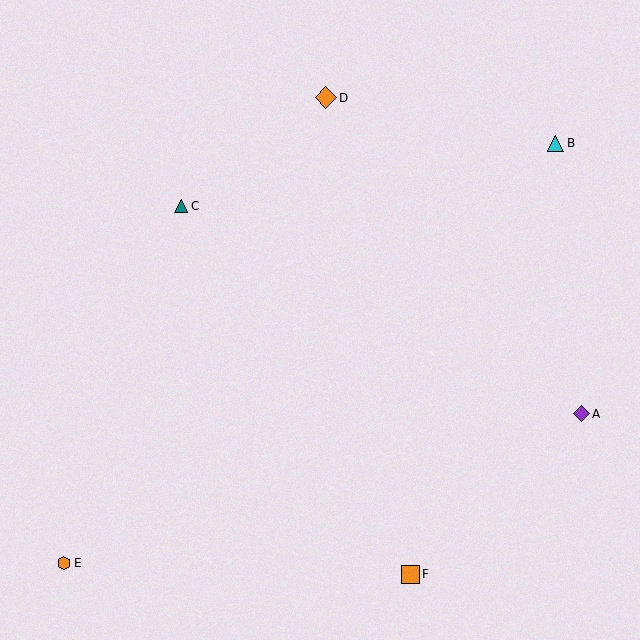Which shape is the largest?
The orange diamond (labeled D) is the largest.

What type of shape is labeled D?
Shape D is an orange diamond.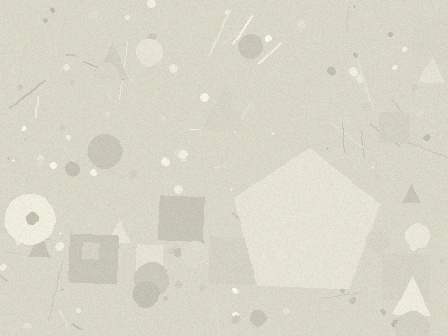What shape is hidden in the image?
A pentagon is hidden in the image.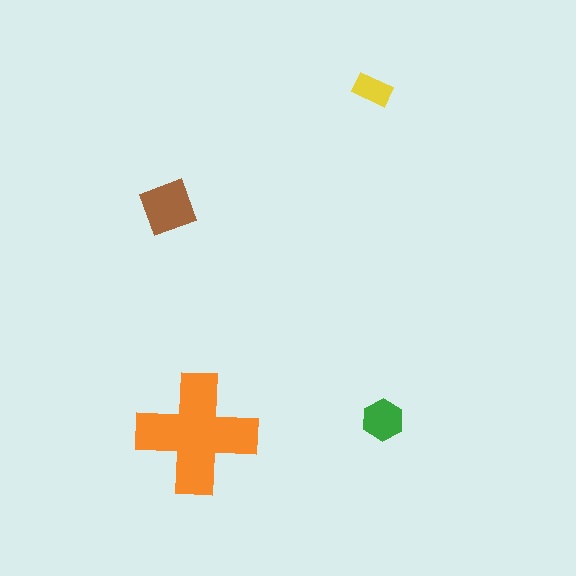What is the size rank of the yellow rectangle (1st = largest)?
4th.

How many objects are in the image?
There are 4 objects in the image.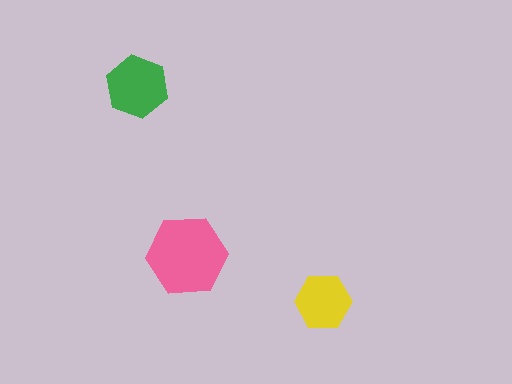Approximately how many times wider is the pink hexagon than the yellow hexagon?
About 1.5 times wider.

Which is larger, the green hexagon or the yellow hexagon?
The green one.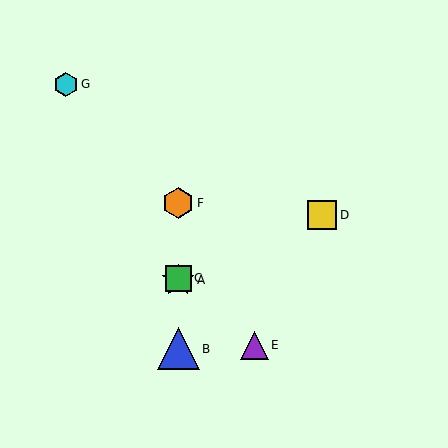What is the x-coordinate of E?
Object E is at x≈254.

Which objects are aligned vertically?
Objects A, B, C, F are aligned vertically.